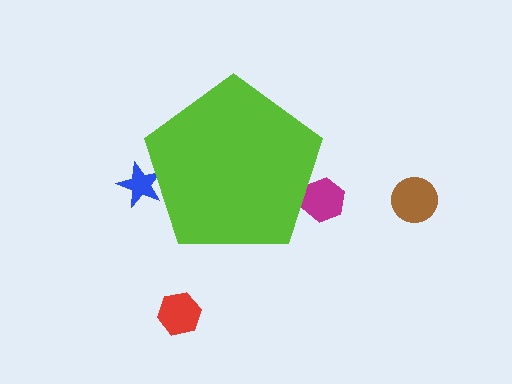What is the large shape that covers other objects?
A lime pentagon.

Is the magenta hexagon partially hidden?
Yes, the magenta hexagon is partially hidden behind the lime pentagon.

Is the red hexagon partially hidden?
No, the red hexagon is fully visible.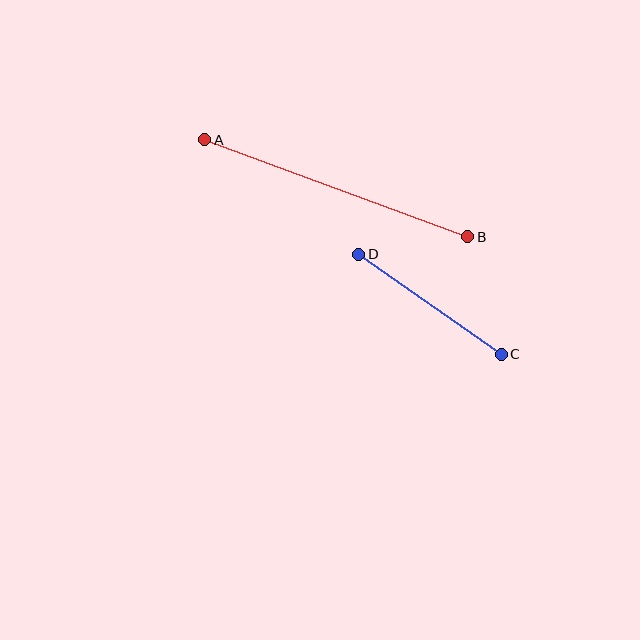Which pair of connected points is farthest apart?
Points A and B are farthest apart.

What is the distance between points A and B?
The distance is approximately 280 pixels.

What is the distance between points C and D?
The distance is approximately 174 pixels.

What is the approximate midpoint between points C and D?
The midpoint is at approximately (430, 304) pixels.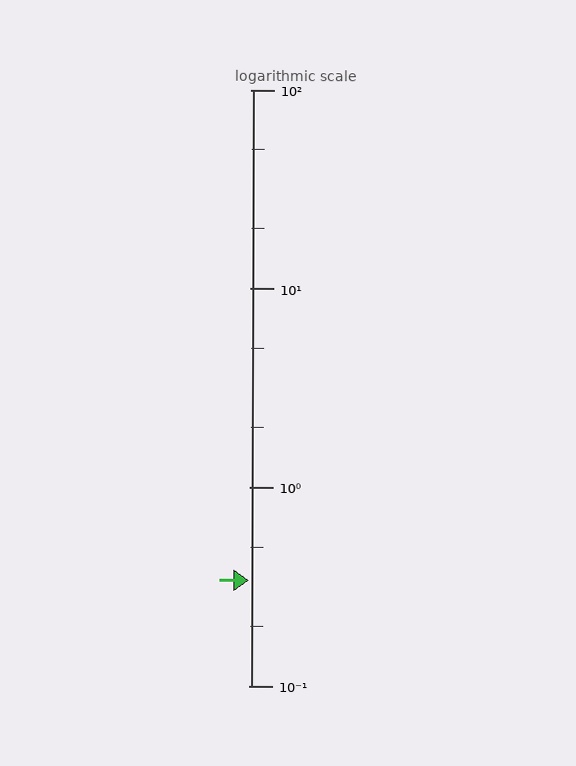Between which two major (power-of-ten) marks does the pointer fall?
The pointer is between 0.1 and 1.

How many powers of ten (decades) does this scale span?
The scale spans 3 decades, from 0.1 to 100.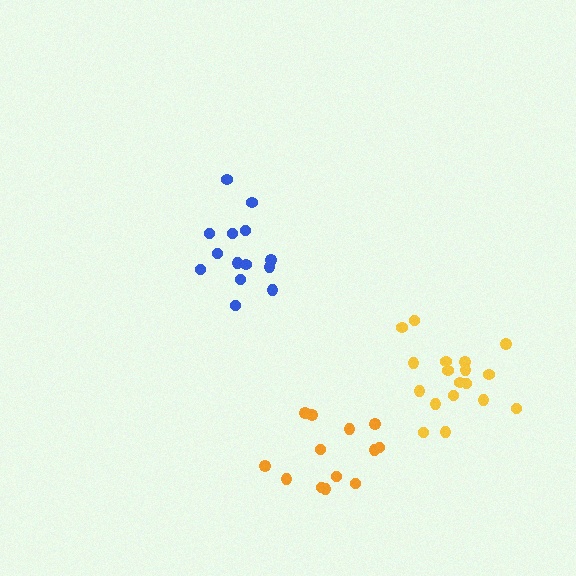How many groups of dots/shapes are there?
There are 3 groups.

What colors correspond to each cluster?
The clusters are colored: blue, yellow, orange.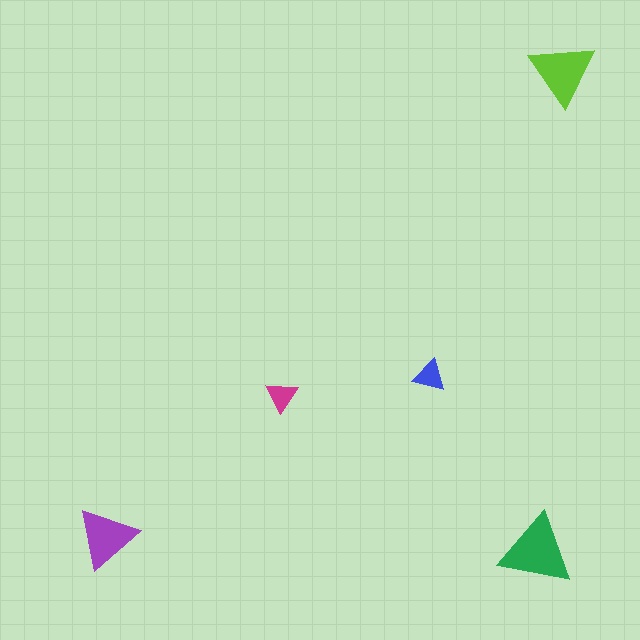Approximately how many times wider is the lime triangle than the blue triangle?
About 2 times wider.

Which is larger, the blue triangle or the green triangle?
The green one.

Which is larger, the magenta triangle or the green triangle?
The green one.